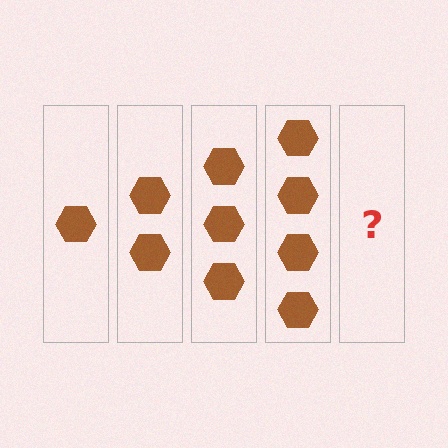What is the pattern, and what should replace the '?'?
The pattern is that each step adds one more hexagon. The '?' should be 5 hexagons.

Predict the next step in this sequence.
The next step is 5 hexagons.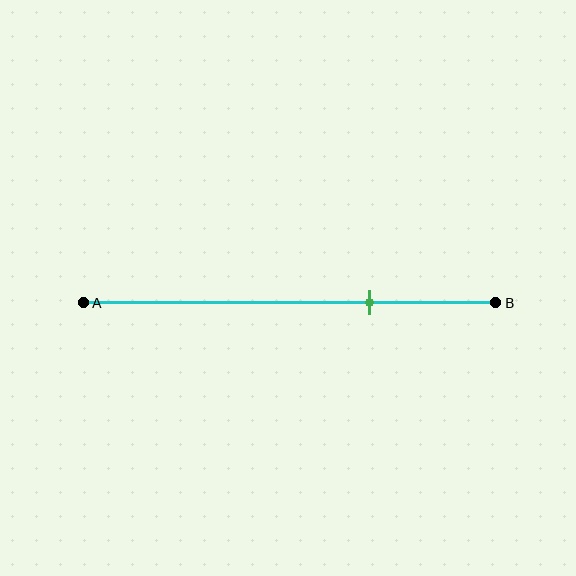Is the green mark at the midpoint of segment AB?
No, the mark is at about 70% from A, not at the 50% midpoint.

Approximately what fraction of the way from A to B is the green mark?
The green mark is approximately 70% of the way from A to B.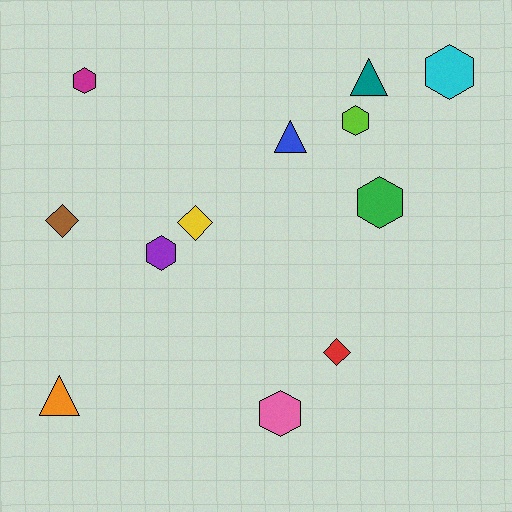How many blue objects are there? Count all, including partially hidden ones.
There is 1 blue object.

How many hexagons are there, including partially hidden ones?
There are 6 hexagons.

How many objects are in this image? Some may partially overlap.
There are 12 objects.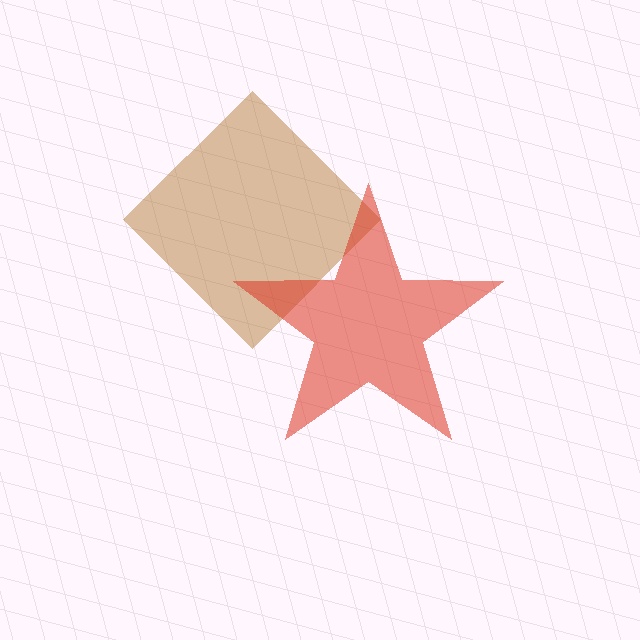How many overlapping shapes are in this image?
There are 2 overlapping shapes in the image.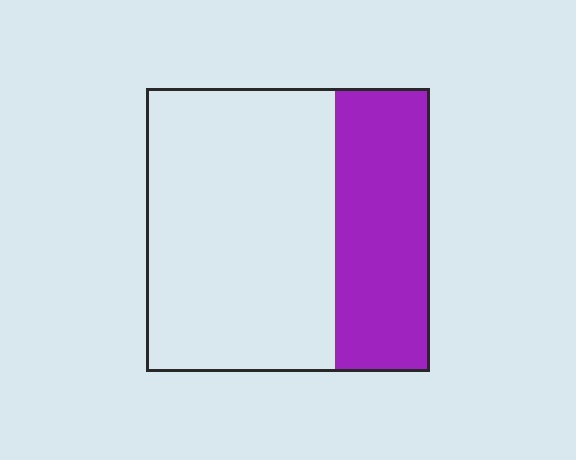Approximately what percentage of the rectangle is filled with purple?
Approximately 35%.